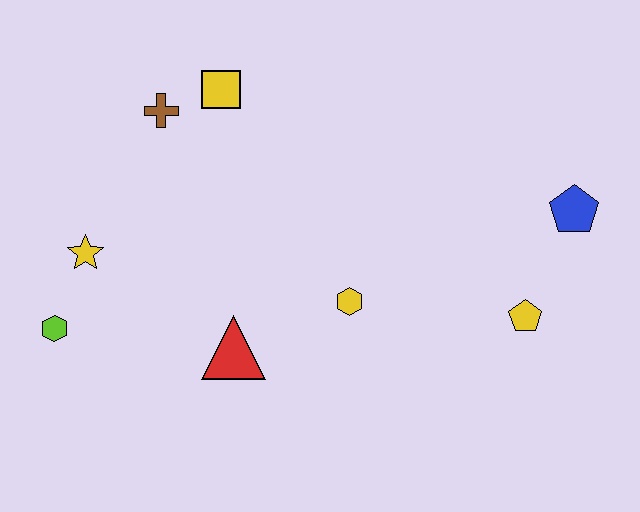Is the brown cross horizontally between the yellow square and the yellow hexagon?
No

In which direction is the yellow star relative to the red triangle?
The yellow star is to the left of the red triangle.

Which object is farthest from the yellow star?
The blue pentagon is farthest from the yellow star.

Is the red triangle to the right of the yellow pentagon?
No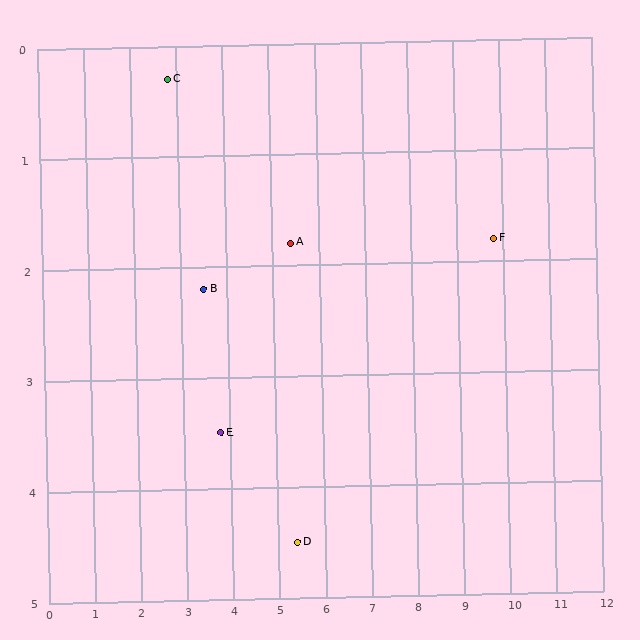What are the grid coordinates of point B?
Point B is at approximately (3.5, 2.2).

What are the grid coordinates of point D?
Point D is at approximately (5.4, 4.5).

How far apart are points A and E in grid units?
Points A and E are about 2.3 grid units apart.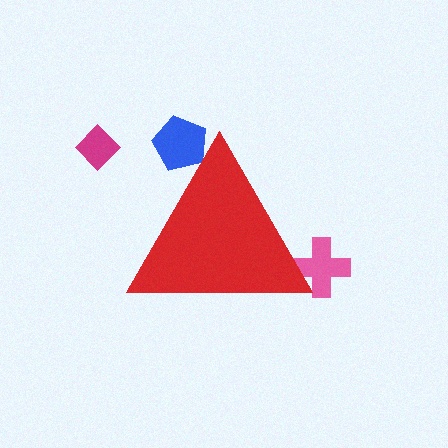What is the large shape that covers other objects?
A red triangle.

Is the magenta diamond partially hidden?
No, the magenta diamond is fully visible.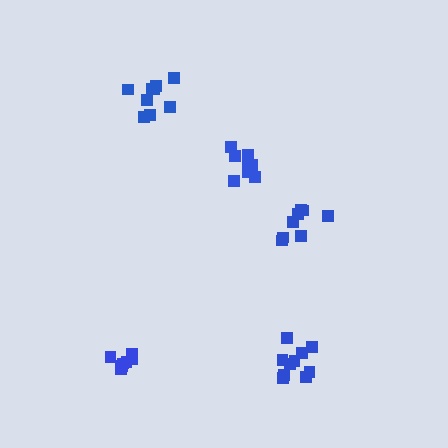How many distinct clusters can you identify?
There are 5 distinct clusters.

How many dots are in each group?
Group 1: 8 dots, Group 2: 9 dots, Group 3: 10 dots, Group 4: 9 dots, Group 5: 7 dots (43 total).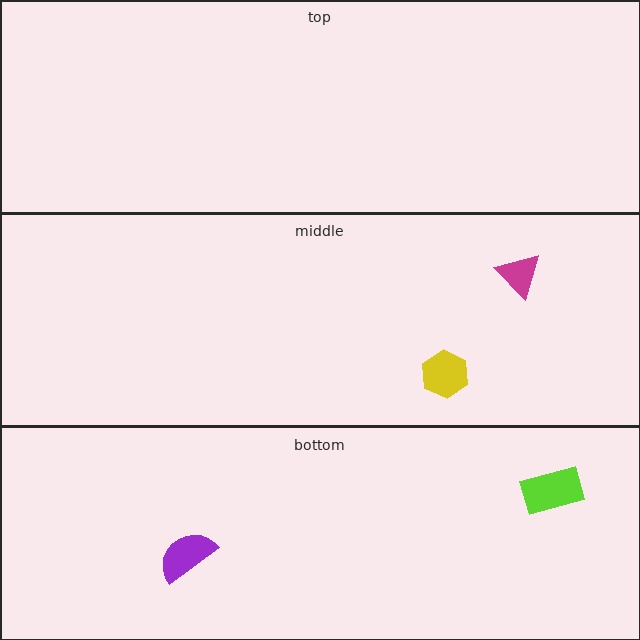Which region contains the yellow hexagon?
The middle region.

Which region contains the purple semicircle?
The bottom region.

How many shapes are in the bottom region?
2.